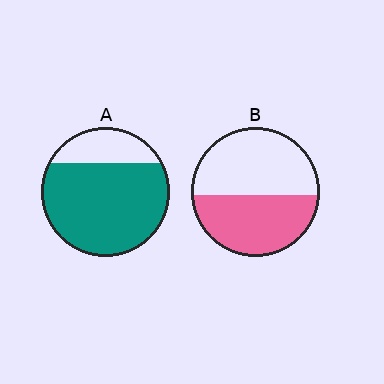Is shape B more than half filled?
Roughly half.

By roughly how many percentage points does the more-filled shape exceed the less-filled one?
By roughly 30 percentage points (A over B).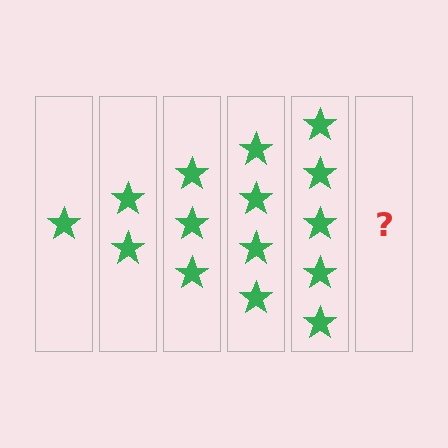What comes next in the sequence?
The next element should be 6 stars.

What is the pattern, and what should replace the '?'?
The pattern is that each step adds one more star. The '?' should be 6 stars.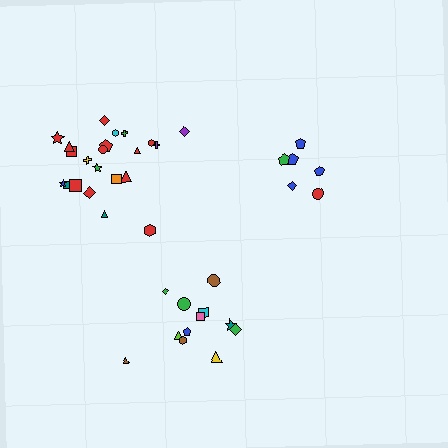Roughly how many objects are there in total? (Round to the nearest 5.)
Roughly 40 objects in total.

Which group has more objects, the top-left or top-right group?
The top-left group.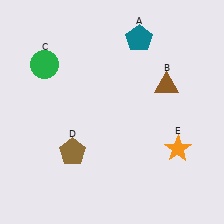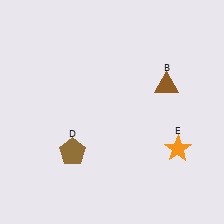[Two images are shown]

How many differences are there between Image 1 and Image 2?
There are 2 differences between the two images.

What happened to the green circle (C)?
The green circle (C) was removed in Image 2. It was in the top-left area of Image 1.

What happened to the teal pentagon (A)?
The teal pentagon (A) was removed in Image 2. It was in the top-right area of Image 1.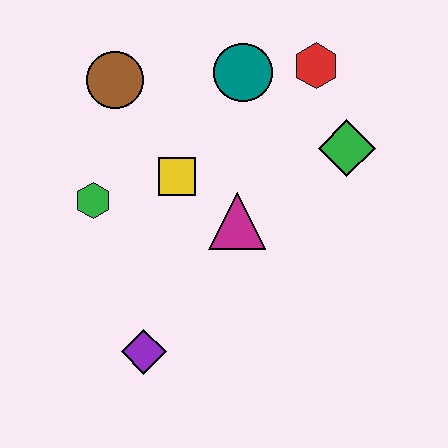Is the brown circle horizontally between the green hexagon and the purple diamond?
Yes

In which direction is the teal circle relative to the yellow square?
The teal circle is above the yellow square.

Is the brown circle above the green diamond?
Yes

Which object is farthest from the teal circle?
The purple diamond is farthest from the teal circle.